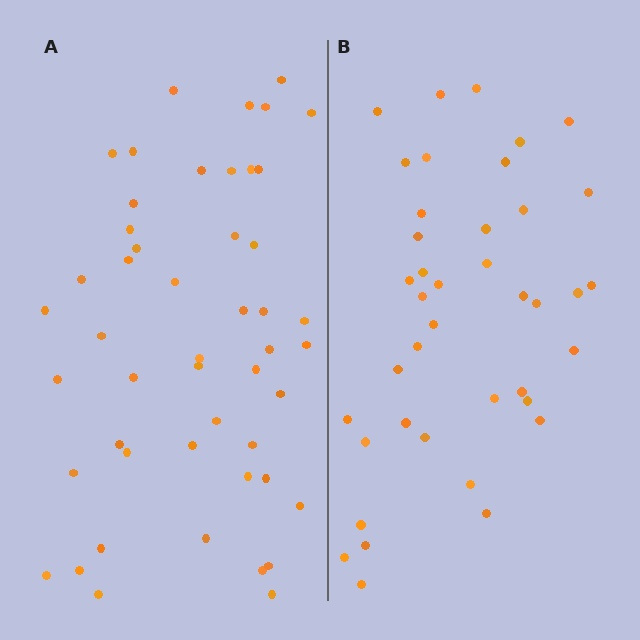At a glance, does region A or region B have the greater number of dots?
Region A (the left region) has more dots.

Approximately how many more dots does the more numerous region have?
Region A has roughly 8 or so more dots than region B.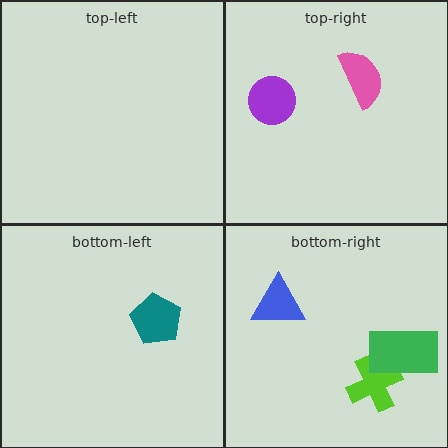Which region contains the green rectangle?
The bottom-right region.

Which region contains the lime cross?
The bottom-right region.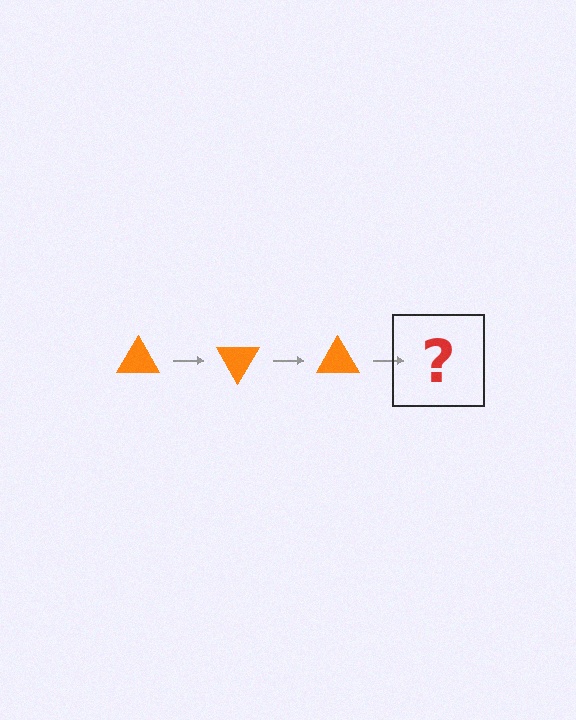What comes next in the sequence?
The next element should be an orange triangle rotated 180 degrees.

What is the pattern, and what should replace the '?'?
The pattern is that the triangle rotates 60 degrees each step. The '?' should be an orange triangle rotated 180 degrees.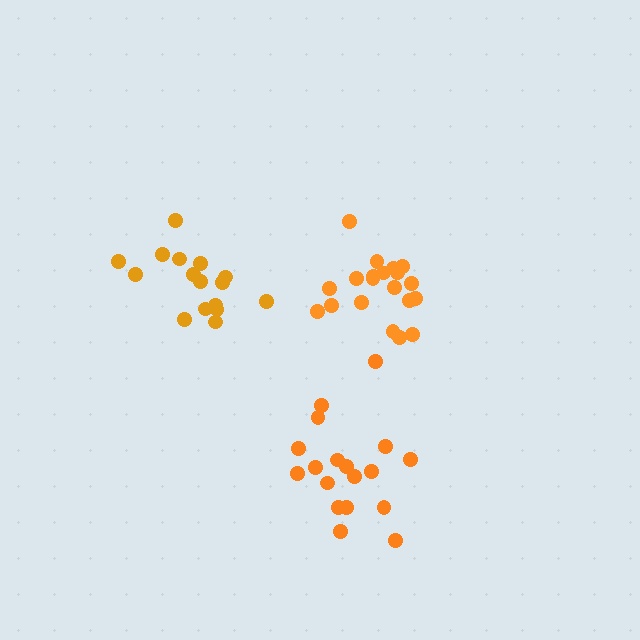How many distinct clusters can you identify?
There are 3 distinct clusters.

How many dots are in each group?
Group 1: 16 dots, Group 2: 18 dots, Group 3: 20 dots (54 total).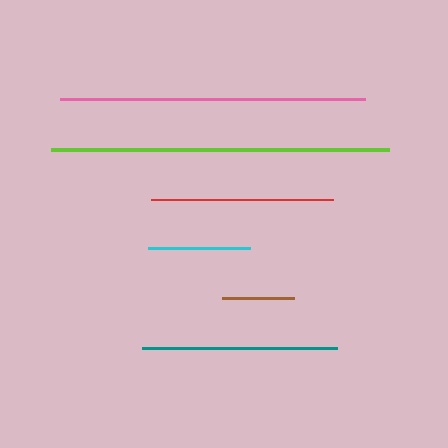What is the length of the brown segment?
The brown segment is approximately 71 pixels long.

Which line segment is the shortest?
The brown line is the shortest at approximately 71 pixels.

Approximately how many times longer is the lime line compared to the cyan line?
The lime line is approximately 3.3 times the length of the cyan line.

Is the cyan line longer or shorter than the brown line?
The cyan line is longer than the brown line.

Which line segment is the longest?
The lime line is the longest at approximately 337 pixels.